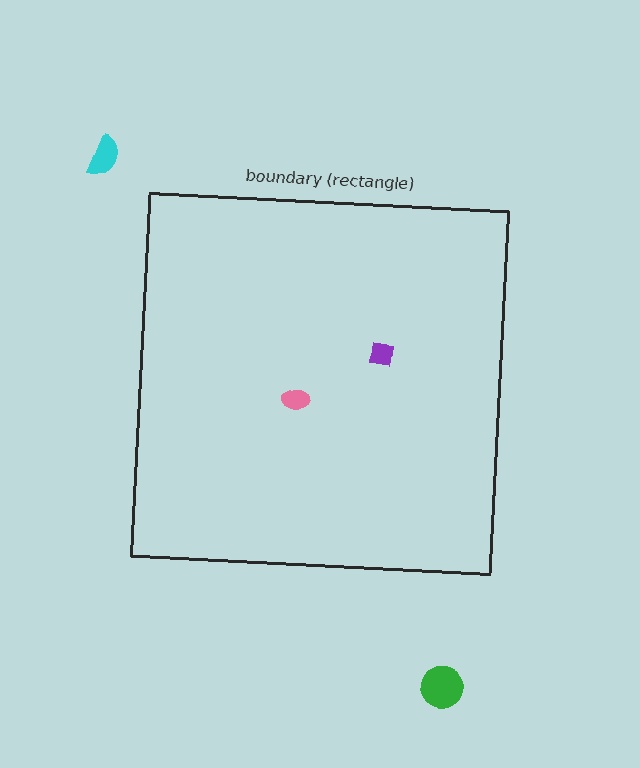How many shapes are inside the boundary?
2 inside, 2 outside.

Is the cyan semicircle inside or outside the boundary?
Outside.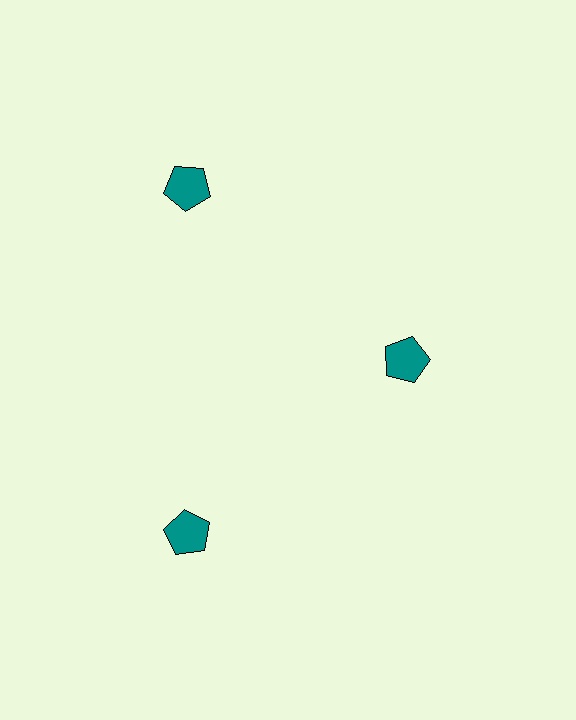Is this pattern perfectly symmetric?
No. The 3 teal pentagons are arranged in a ring, but one element near the 3 o'clock position is pulled inward toward the center, breaking the 3-fold rotational symmetry.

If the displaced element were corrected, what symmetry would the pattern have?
It would have 3-fold rotational symmetry — the pattern would map onto itself every 120 degrees.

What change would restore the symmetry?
The symmetry would be restored by moving it outward, back onto the ring so that all 3 pentagons sit at equal angles and equal distance from the center.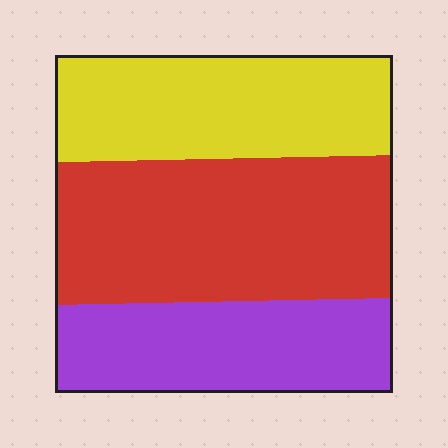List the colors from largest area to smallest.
From largest to smallest: red, yellow, purple.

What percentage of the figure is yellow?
Yellow takes up about one third (1/3) of the figure.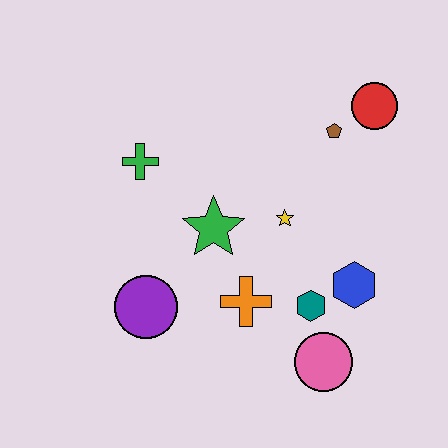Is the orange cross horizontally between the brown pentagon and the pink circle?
No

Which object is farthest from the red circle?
The purple circle is farthest from the red circle.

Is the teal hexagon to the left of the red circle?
Yes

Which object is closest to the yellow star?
The green star is closest to the yellow star.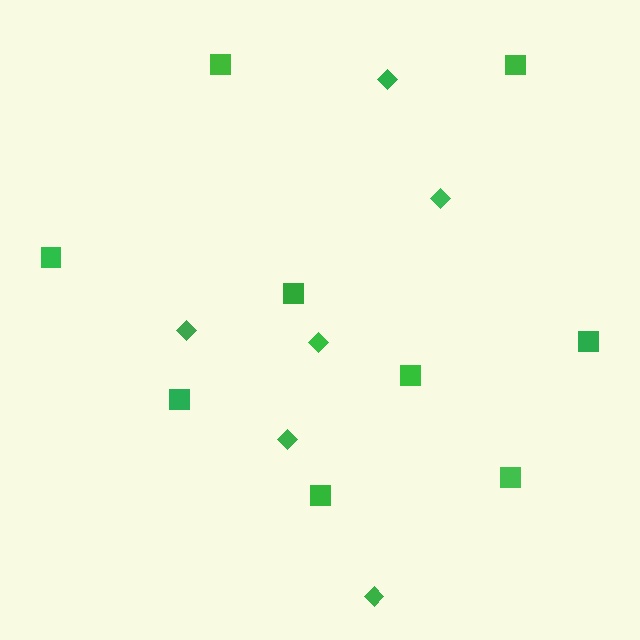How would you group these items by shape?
There are 2 groups: one group of squares (9) and one group of diamonds (6).